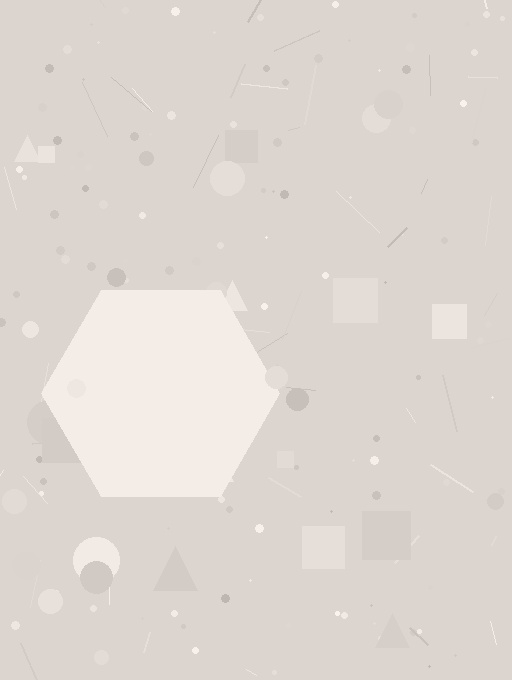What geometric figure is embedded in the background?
A hexagon is embedded in the background.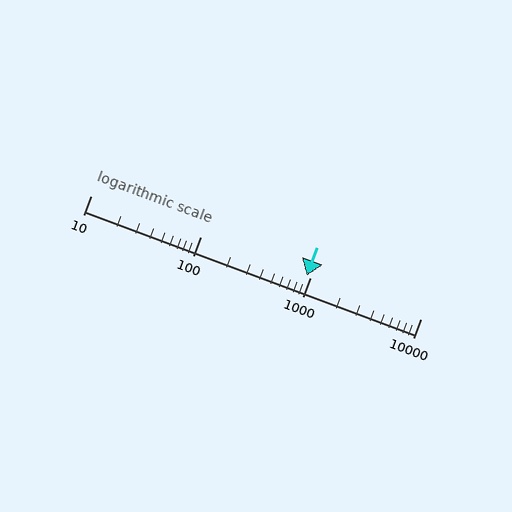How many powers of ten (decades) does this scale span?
The scale spans 3 decades, from 10 to 10000.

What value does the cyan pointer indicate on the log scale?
The pointer indicates approximately 920.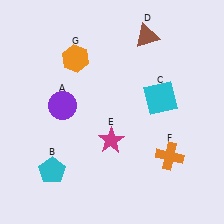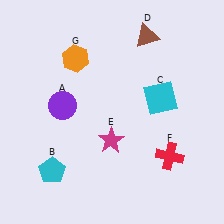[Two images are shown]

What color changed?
The cross (F) changed from orange in Image 1 to red in Image 2.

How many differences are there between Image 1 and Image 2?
There is 1 difference between the two images.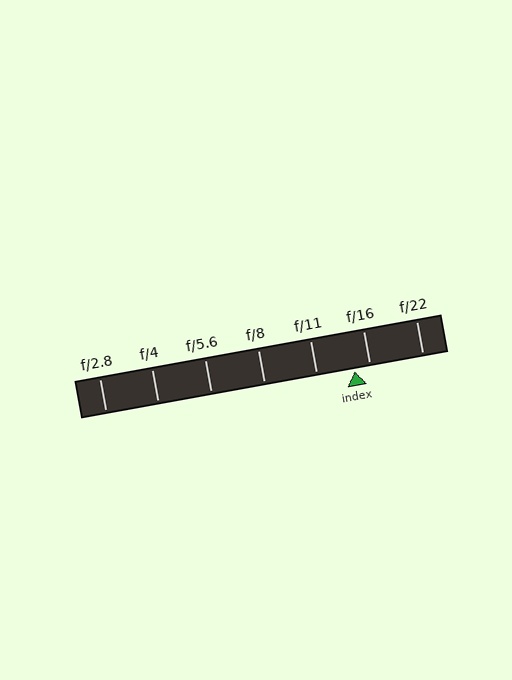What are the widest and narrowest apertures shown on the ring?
The widest aperture shown is f/2.8 and the narrowest is f/22.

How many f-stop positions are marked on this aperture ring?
There are 7 f-stop positions marked.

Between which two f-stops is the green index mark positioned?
The index mark is between f/11 and f/16.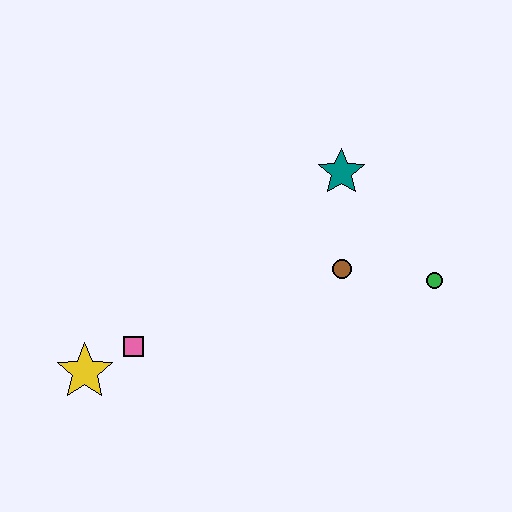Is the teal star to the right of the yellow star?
Yes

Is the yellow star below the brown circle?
Yes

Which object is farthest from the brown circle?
The yellow star is farthest from the brown circle.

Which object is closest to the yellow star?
The pink square is closest to the yellow star.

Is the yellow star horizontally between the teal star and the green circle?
No